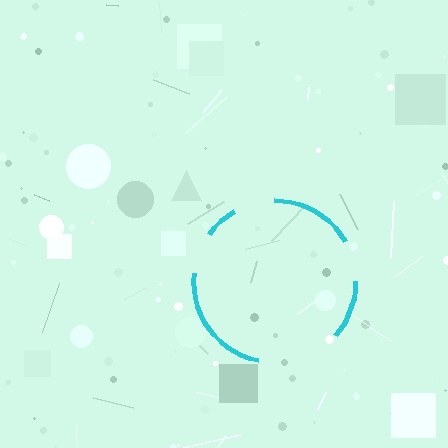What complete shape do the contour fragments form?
The contour fragments form a circle.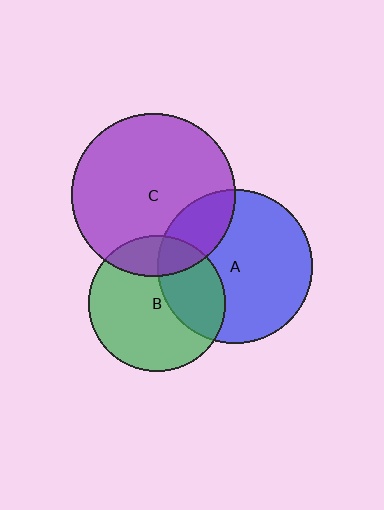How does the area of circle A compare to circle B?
Approximately 1.3 times.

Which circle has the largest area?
Circle C (purple).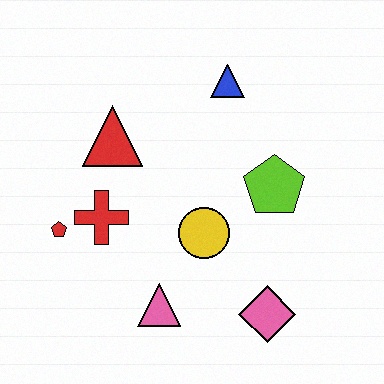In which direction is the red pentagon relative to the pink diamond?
The red pentagon is to the left of the pink diamond.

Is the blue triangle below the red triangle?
No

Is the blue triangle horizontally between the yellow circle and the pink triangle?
No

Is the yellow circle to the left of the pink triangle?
No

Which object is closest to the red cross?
The red pentagon is closest to the red cross.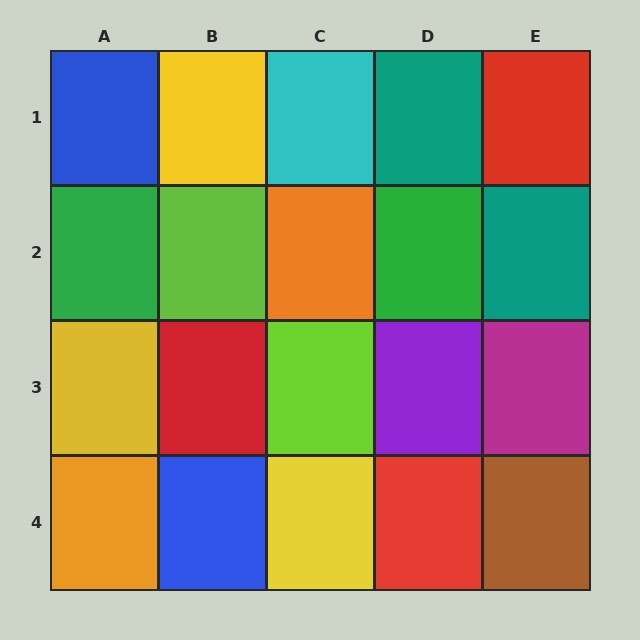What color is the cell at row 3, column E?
Magenta.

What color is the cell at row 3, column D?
Purple.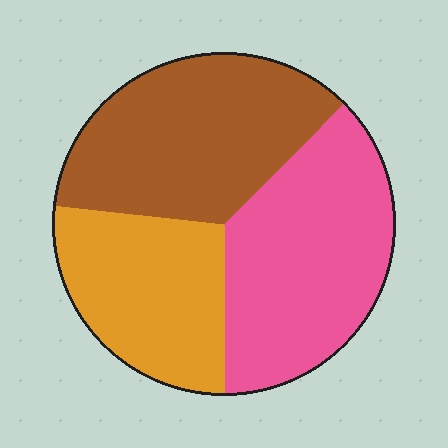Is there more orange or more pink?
Pink.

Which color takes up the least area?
Orange, at roughly 25%.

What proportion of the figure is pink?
Pink covers about 35% of the figure.